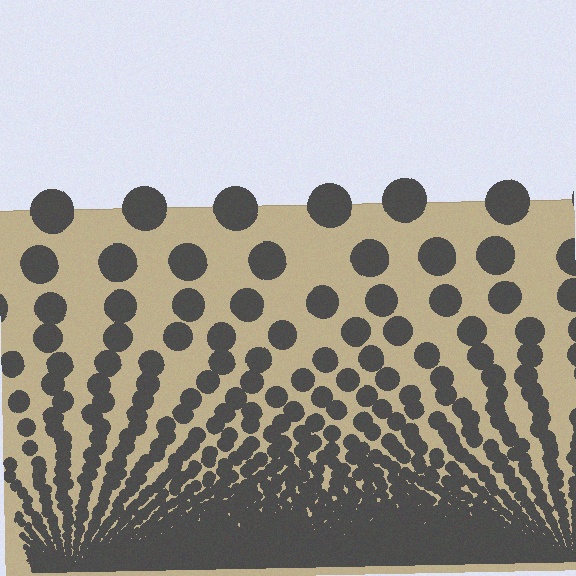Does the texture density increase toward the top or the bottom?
Density increases toward the bottom.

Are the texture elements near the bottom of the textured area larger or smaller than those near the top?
Smaller. The gradient is inverted — elements near the bottom are smaller and denser.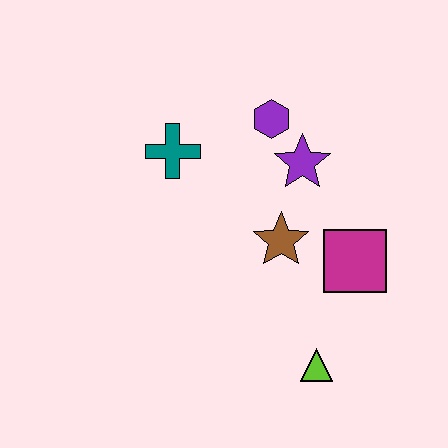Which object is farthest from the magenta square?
The teal cross is farthest from the magenta square.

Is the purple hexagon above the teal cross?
Yes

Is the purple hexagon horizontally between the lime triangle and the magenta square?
No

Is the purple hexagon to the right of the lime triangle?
No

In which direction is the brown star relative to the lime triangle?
The brown star is above the lime triangle.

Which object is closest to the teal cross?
The purple hexagon is closest to the teal cross.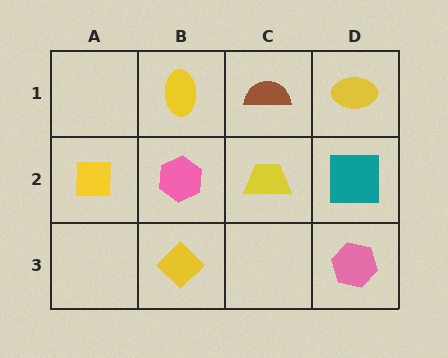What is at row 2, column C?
A yellow trapezoid.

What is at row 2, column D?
A teal square.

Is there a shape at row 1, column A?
No, that cell is empty.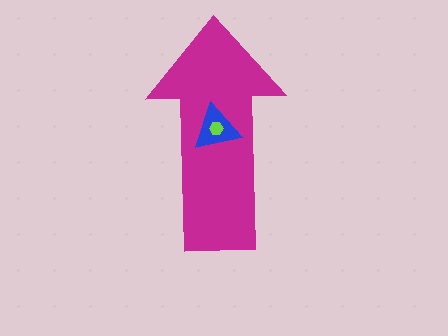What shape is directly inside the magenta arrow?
The blue triangle.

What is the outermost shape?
The magenta arrow.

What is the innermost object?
The lime hexagon.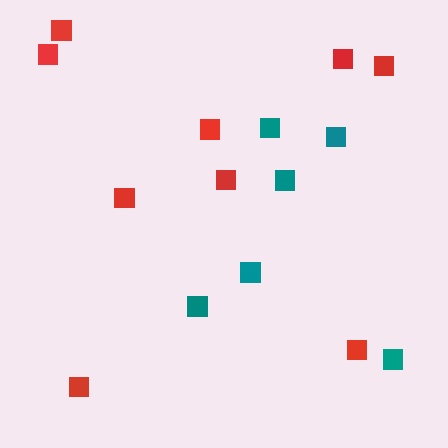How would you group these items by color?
There are 2 groups: one group of red squares (9) and one group of teal squares (6).